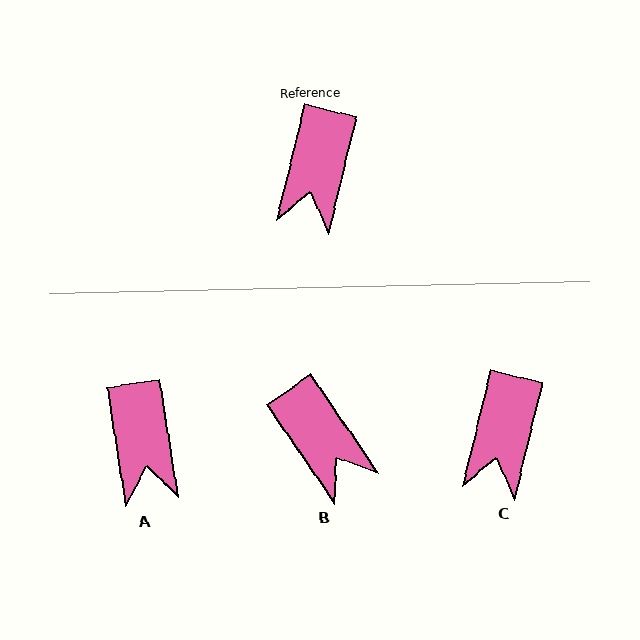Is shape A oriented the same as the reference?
No, it is off by about 23 degrees.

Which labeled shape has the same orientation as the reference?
C.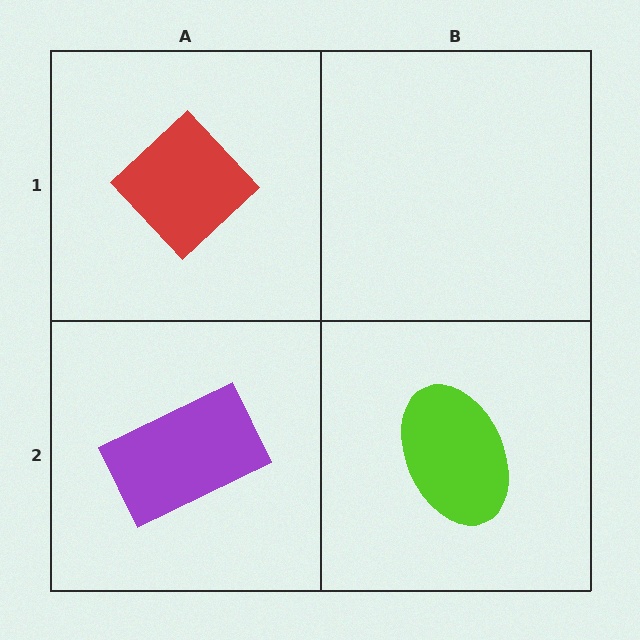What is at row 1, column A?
A red diamond.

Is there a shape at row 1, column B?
No, that cell is empty.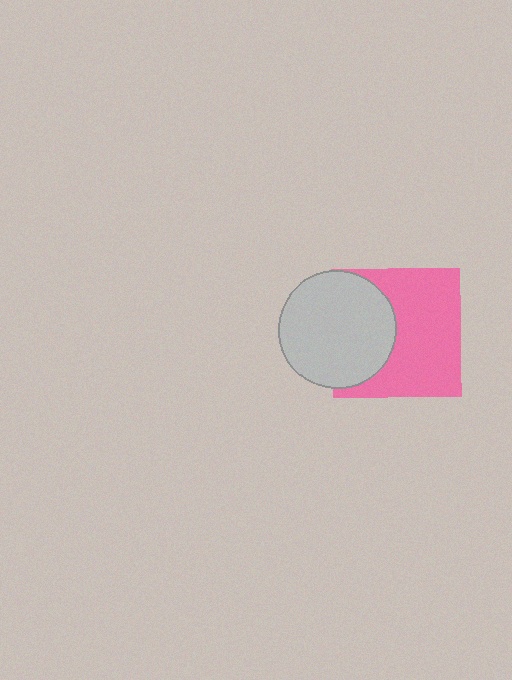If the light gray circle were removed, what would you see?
You would see the complete pink square.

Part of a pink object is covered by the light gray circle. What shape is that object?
It is a square.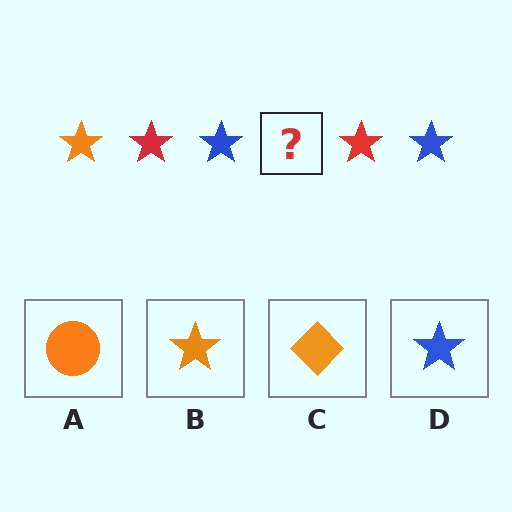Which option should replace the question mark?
Option B.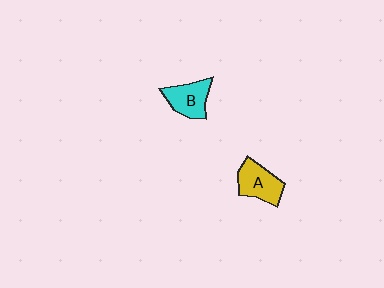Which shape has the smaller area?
Shape B (cyan).